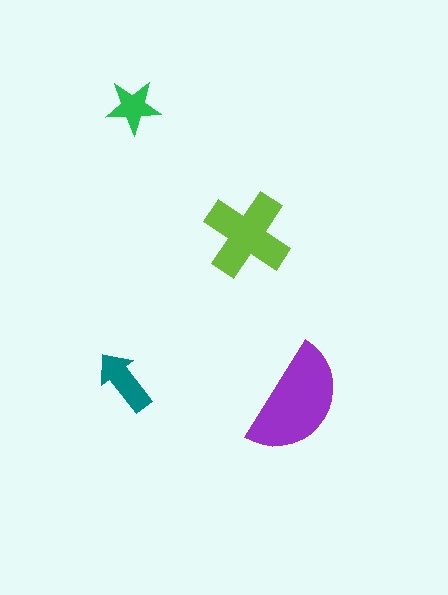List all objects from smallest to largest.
The green star, the teal arrow, the lime cross, the purple semicircle.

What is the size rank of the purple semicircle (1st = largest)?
1st.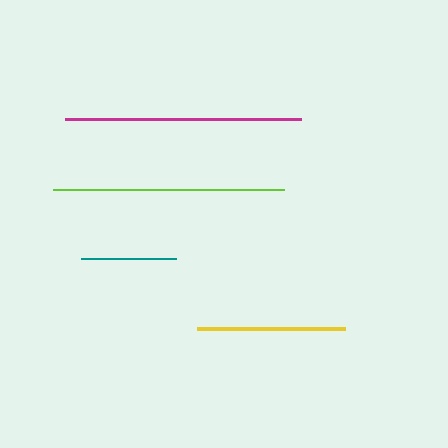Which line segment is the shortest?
The teal line is the shortest at approximately 94 pixels.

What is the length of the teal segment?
The teal segment is approximately 94 pixels long.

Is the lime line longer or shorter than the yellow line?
The lime line is longer than the yellow line.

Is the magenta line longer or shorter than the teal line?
The magenta line is longer than the teal line.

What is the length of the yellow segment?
The yellow segment is approximately 148 pixels long.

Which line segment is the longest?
The magenta line is the longest at approximately 236 pixels.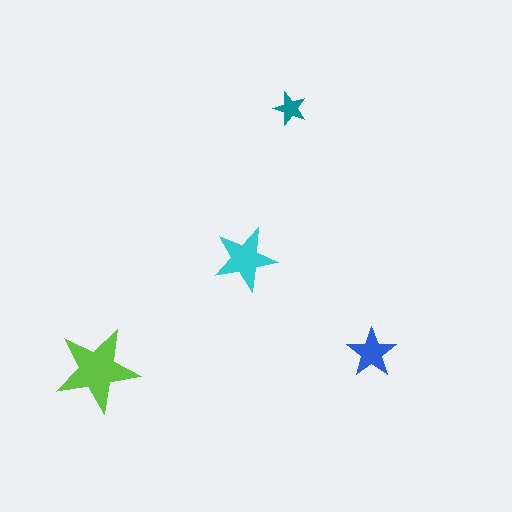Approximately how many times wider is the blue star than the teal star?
About 1.5 times wider.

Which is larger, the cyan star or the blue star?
The cyan one.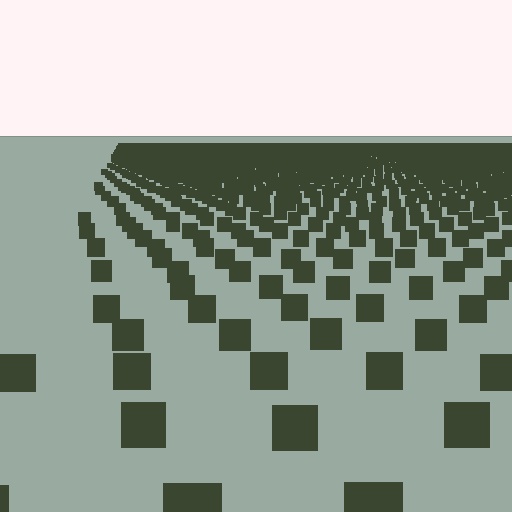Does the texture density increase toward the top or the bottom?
Density increases toward the top.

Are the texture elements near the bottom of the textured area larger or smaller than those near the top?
Larger. Near the bottom, elements are closer to the viewer and appear at a bigger on-screen size.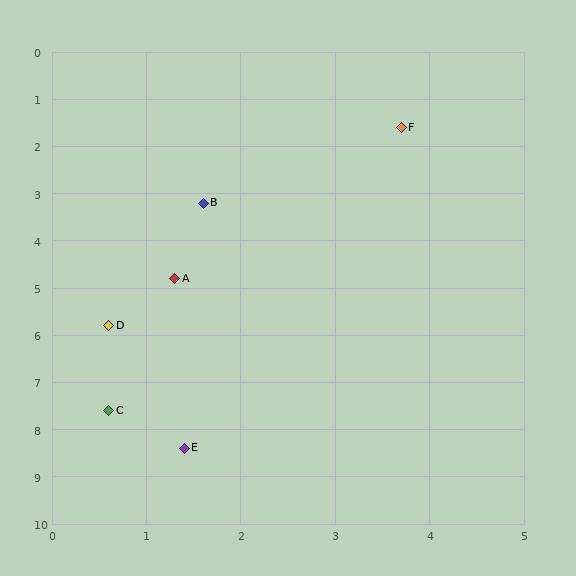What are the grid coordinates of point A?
Point A is at approximately (1.3, 4.8).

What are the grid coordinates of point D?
Point D is at approximately (0.6, 5.8).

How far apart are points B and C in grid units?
Points B and C are about 4.5 grid units apart.